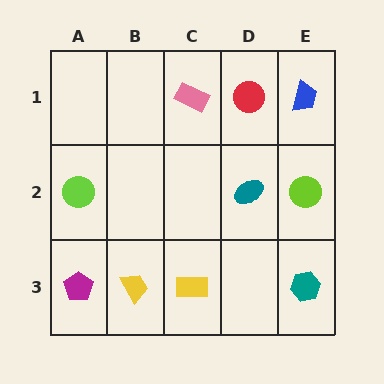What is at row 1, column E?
A blue trapezoid.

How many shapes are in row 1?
3 shapes.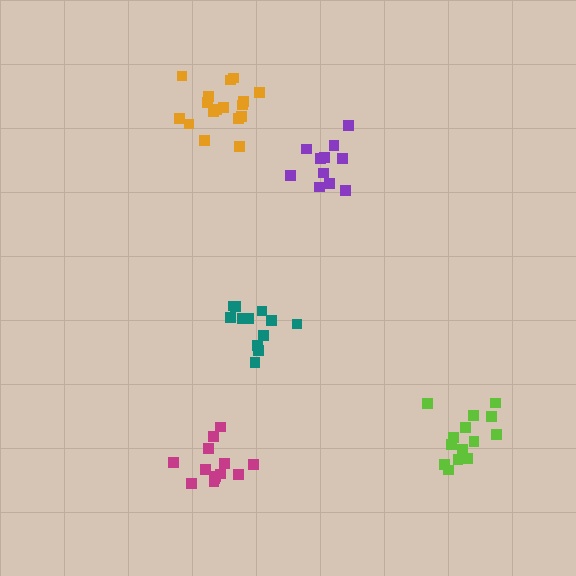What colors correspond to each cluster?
The clusters are colored: purple, lime, magenta, teal, orange.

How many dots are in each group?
Group 1: 11 dots, Group 2: 14 dots, Group 3: 13 dots, Group 4: 13 dots, Group 5: 17 dots (68 total).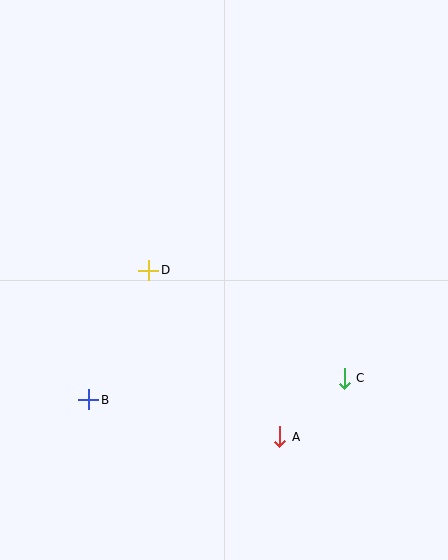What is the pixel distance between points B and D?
The distance between B and D is 143 pixels.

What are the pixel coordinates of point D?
Point D is at (149, 270).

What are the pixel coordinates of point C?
Point C is at (344, 378).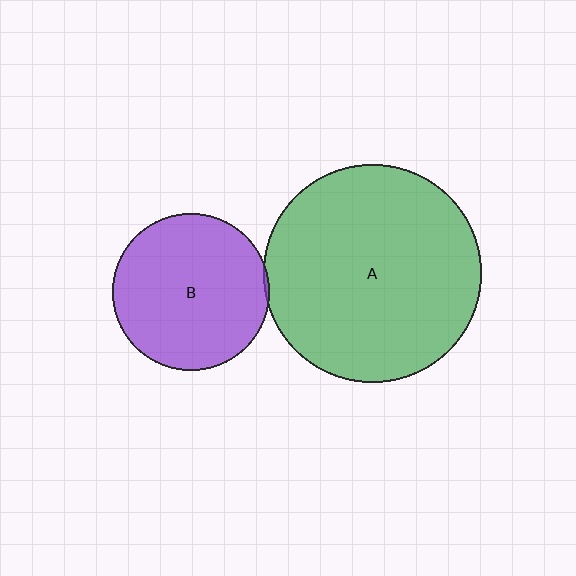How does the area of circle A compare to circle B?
Approximately 1.9 times.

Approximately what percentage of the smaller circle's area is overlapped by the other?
Approximately 5%.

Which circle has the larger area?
Circle A (green).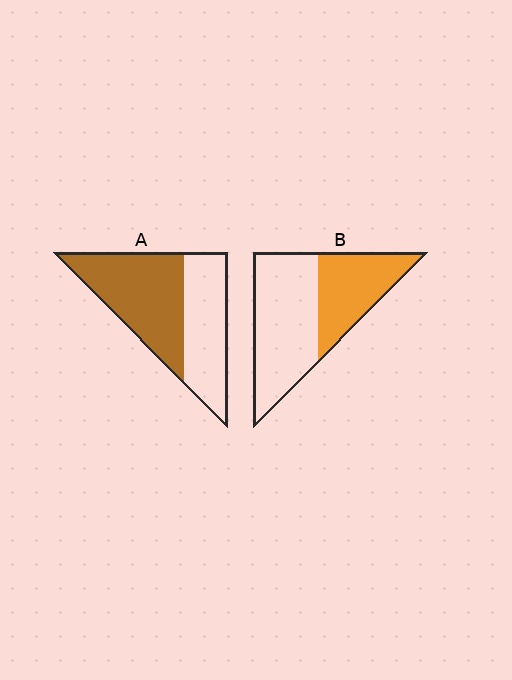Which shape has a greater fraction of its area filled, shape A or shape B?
Shape A.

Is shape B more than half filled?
No.